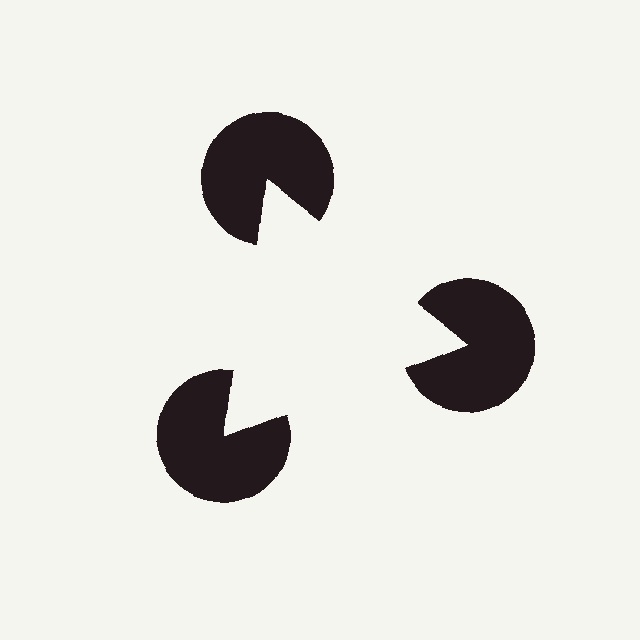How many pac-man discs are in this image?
There are 3 — one at each vertex of the illusory triangle.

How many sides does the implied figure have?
3 sides.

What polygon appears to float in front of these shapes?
An illusory triangle — its edges are inferred from the aligned wedge cuts in the pac-man discs, not physically drawn.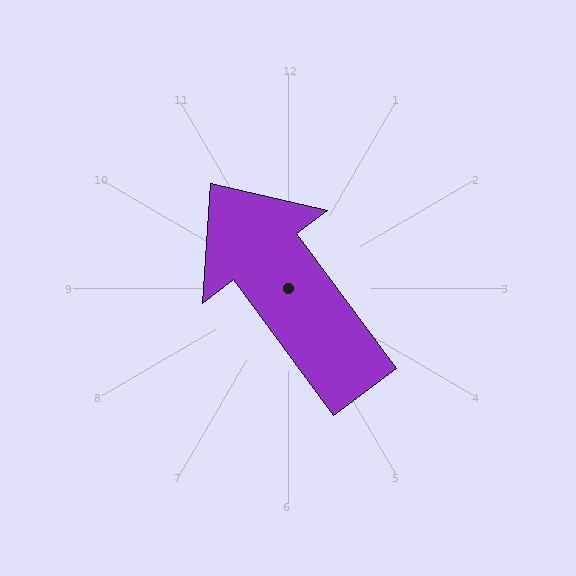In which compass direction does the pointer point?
Northwest.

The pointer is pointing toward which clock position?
Roughly 11 o'clock.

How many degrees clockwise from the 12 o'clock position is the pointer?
Approximately 323 degrees.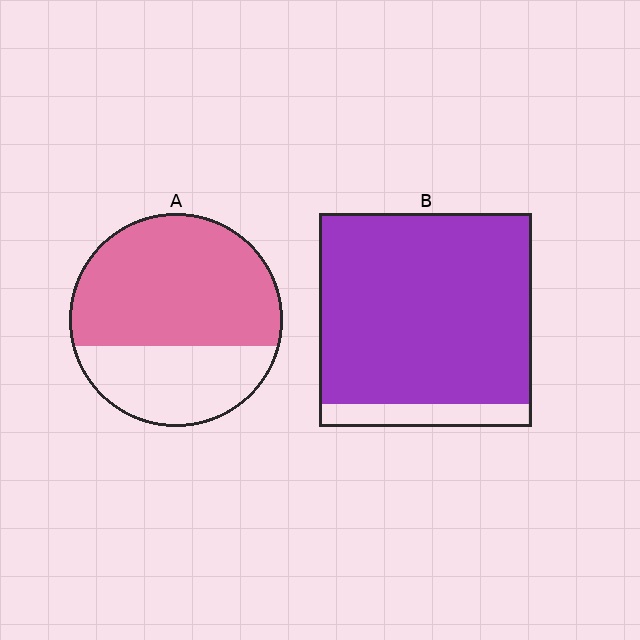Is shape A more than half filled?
Yes.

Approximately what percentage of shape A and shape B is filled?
A is approximately 65% and B is approximately 90%.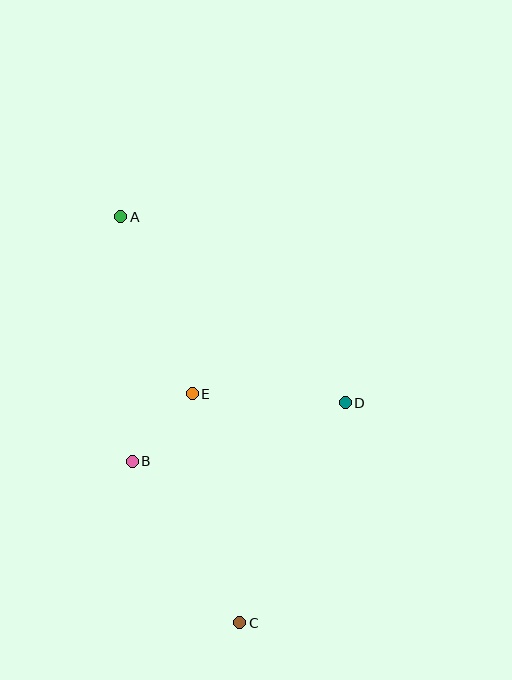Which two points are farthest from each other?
Points A and C are farthest from each other.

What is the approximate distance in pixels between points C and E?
The distance between C and E is approximately 234 pixels.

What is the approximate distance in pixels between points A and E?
The distance between A and E is approximately 191 pixels.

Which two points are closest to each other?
Points B and E are closest to each other.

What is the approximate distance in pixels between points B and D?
The distance between B and D is approximately 221 pixels.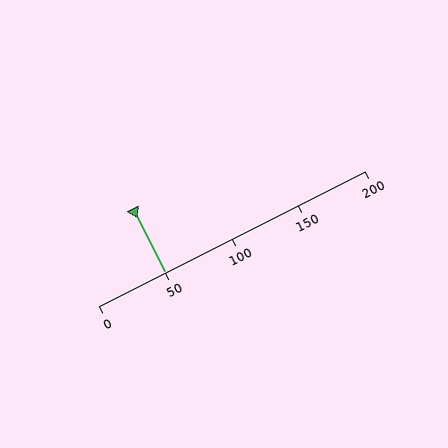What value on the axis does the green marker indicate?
The marker indicates approximately 50.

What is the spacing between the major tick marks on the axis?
The major ticks are spaced 50 apart.